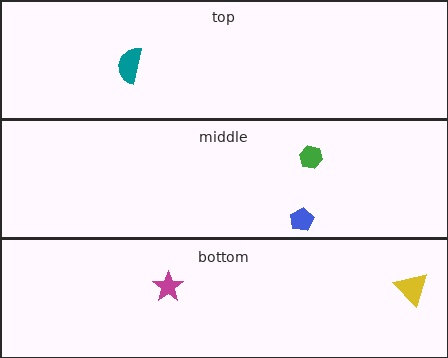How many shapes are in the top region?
1.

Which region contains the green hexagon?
The middle region.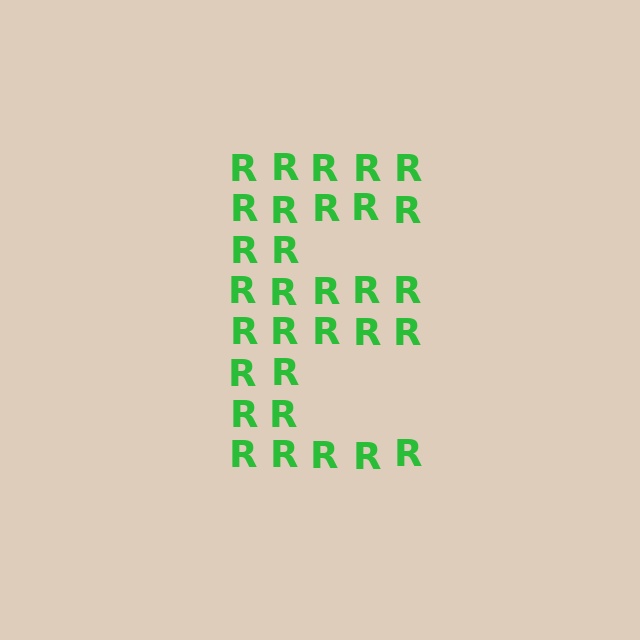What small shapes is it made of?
It is made of small letter R's.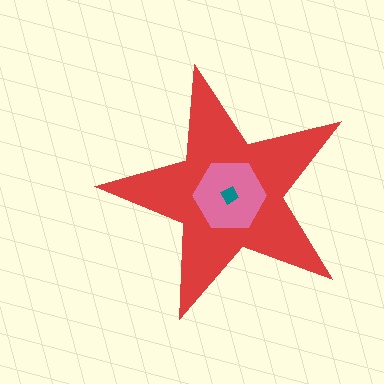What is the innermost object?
The teal diamond.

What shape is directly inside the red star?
The pink hexagon.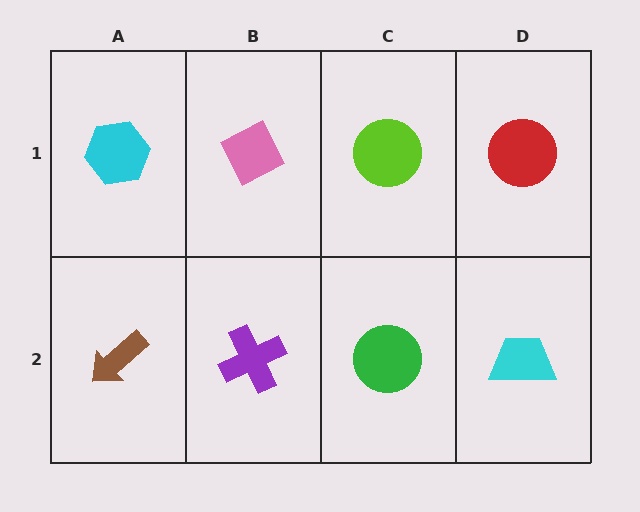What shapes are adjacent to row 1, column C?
A green circle (row 2, column C), a pink diamond (row 1, column B), a red circle (row 1, column D).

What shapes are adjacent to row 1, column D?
A cyan trapezoid (row 2, column D), a lime circle (row 1, column C).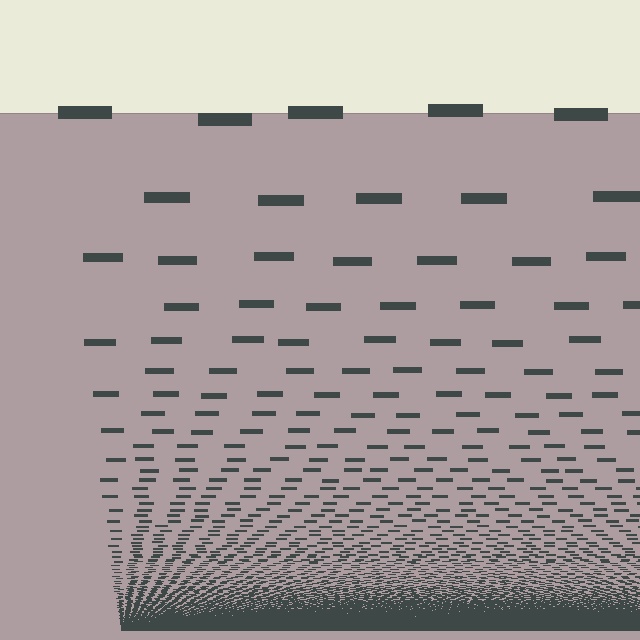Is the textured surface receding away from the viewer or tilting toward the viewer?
The surface appears to tilt toward the viewer. Texture elements get larger and sparser toward the top.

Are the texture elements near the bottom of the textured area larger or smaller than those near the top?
Smaller. The gradient is inverted — elements near the bottom are smaller and denser.